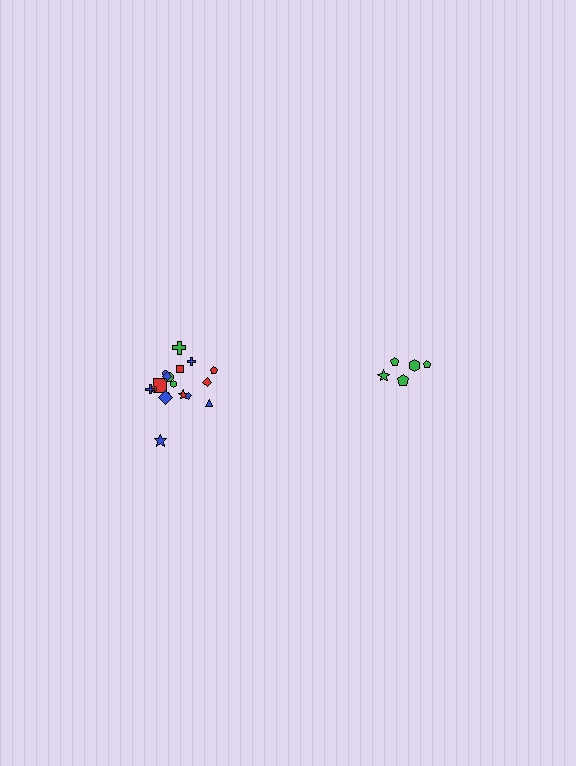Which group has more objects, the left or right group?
The left group.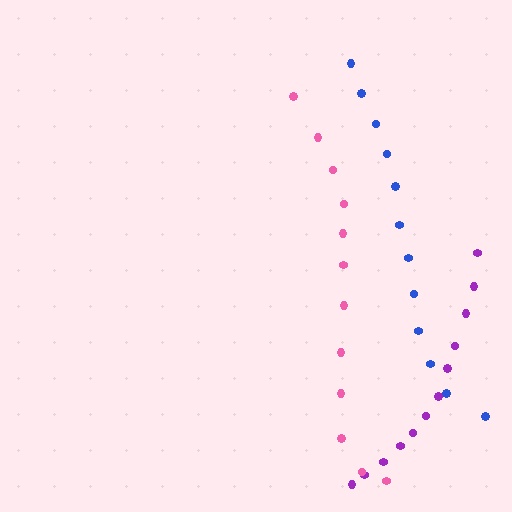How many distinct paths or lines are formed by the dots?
There are 3 distinct paths.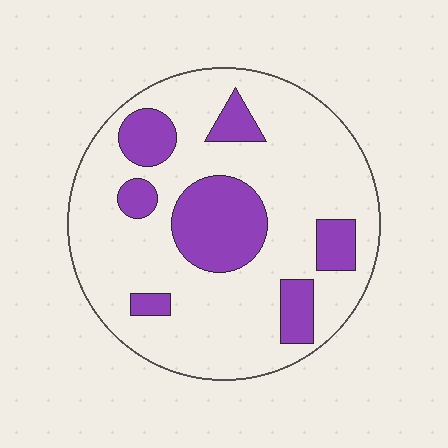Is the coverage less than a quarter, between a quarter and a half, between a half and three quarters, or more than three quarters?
Less than a quarter.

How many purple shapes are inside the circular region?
7.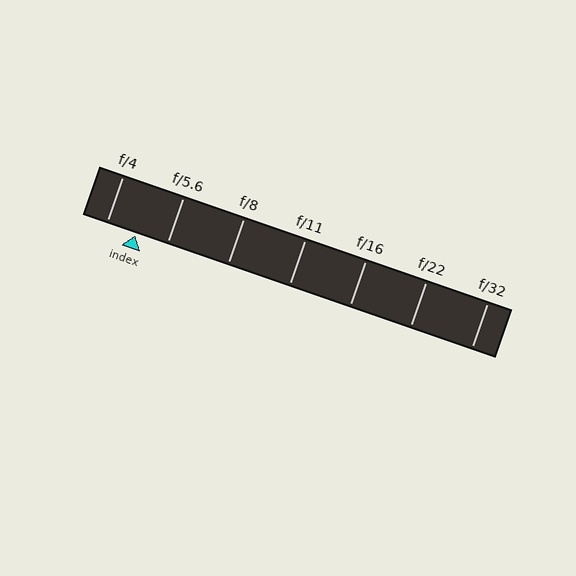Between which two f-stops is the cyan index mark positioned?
The index mark is between f/4 and f/5.6.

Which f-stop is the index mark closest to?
The index mark is closest to f/4.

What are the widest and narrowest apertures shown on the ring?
The widest aperture shown is f/4 and the narrowest is f/32.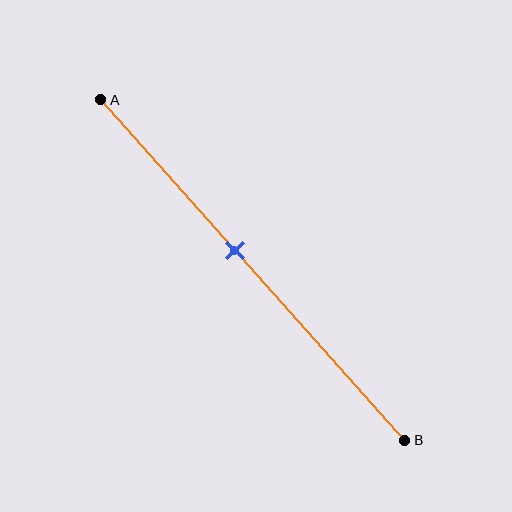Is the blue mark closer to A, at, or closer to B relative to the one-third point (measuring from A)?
The blue mark is closer to point B than the one-third point of segment AB.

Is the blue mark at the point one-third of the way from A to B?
No, the mark is at about 45% from A, not at the 33% one-third point.